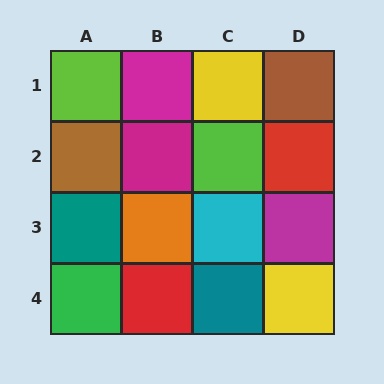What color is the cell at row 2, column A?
Brown.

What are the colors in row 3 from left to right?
Teal, orange, cyan, magenta.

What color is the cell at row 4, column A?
Green.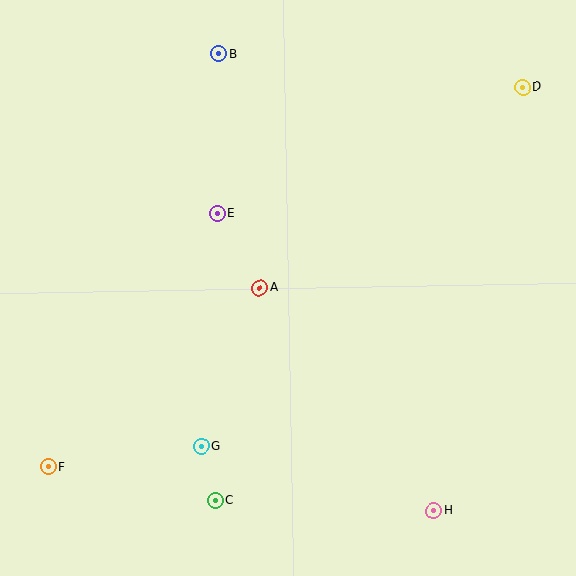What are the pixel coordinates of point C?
Point C is at (215, 500).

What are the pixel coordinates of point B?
Point B is at (218, 54).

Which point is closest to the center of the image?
Point A at (260, 288) is closest to the center.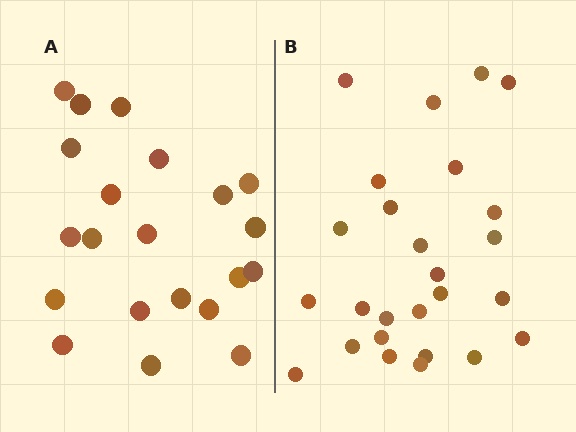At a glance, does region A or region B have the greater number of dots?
Region B (the right region) has more dots.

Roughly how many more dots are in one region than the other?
Region B has about 5 more dots than region A.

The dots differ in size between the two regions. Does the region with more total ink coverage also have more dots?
No. Region A has more total ink coverage because its dots are larger, but region B actually contains more individual dots. Total area can be misleading — the number of items is what matters here.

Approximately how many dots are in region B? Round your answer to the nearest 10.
About 30 dots. (The exact count is 26, which rounds to 30.)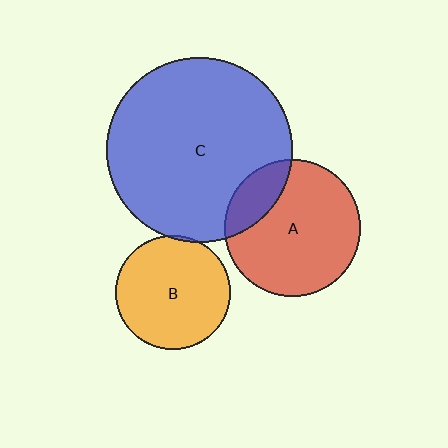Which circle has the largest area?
Circle C (blue).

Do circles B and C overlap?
Yes.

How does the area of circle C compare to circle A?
Approximately 1.9 times.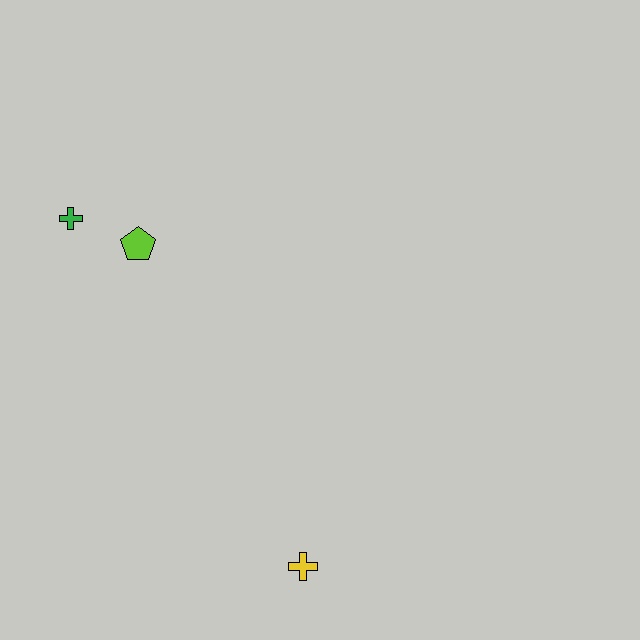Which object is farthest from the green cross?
The yellow cross is farthest from the green cross.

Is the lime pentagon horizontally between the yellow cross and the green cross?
Yes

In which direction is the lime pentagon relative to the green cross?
The lime pentagon is to the right of the green cross.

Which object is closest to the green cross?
The lime pentagon is closest to the green cross.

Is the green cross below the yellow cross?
No